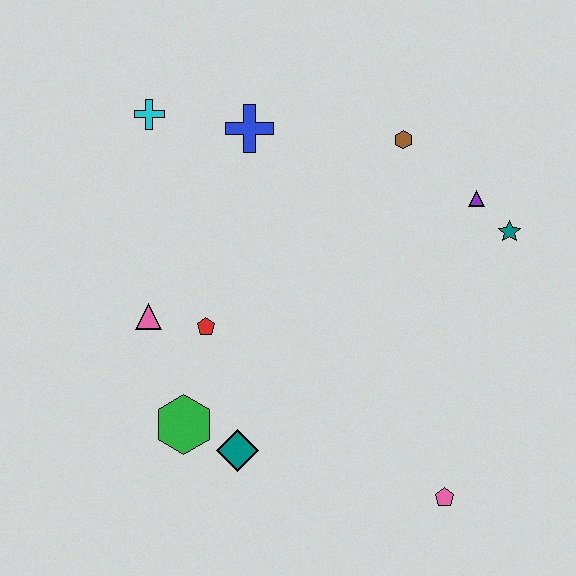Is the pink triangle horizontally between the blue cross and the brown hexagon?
No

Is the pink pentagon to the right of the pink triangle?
Yes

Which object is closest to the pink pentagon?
The teal diamond is closest to the pink pentagon.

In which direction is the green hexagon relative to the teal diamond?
The green hexagon is to the left of the teal diamond.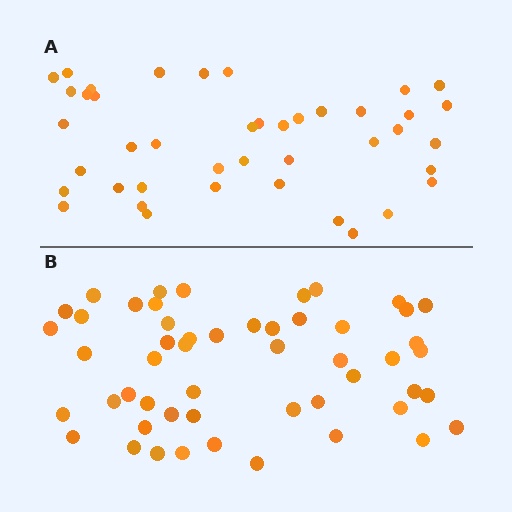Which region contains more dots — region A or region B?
Region B (the bottom region) has more dots.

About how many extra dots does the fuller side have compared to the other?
Region B has roughly 10 or so more dots than region A.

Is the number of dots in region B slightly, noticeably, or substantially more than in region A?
Region B has only slightly more — the two regions are fairly close. The ratio is roughly 1.2 to 1.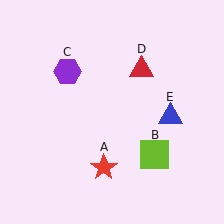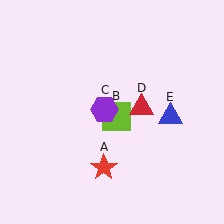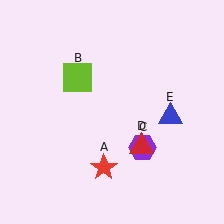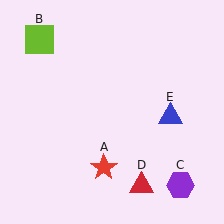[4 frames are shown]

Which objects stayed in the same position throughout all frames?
Red star (object A) and blue triangle (object E) remained stationary.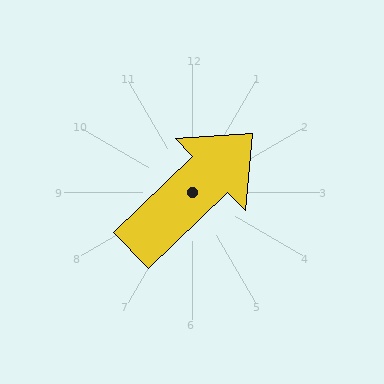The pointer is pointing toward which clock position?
Roughly 2 o'clock.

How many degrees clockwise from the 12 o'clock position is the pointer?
Approximately 46 degrees.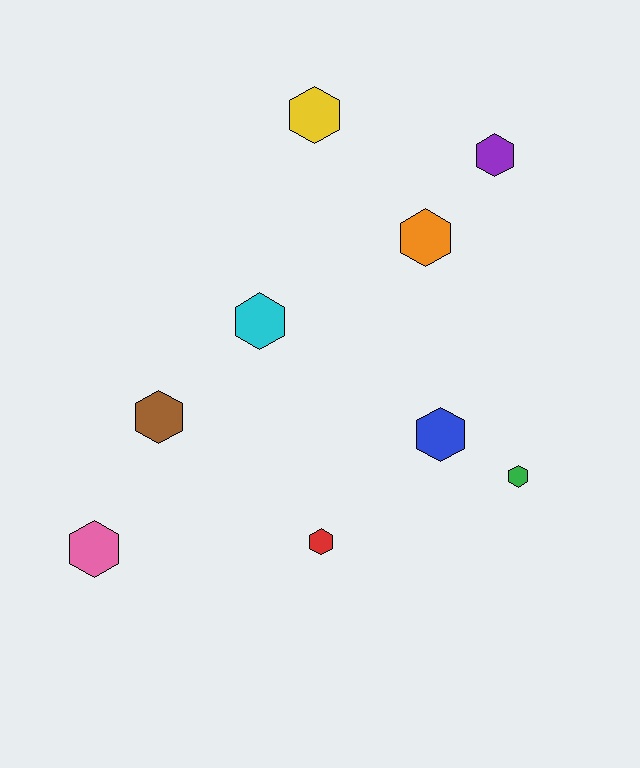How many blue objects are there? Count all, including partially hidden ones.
There is 1 blue object.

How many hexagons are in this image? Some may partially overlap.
There are 9 hexagons.